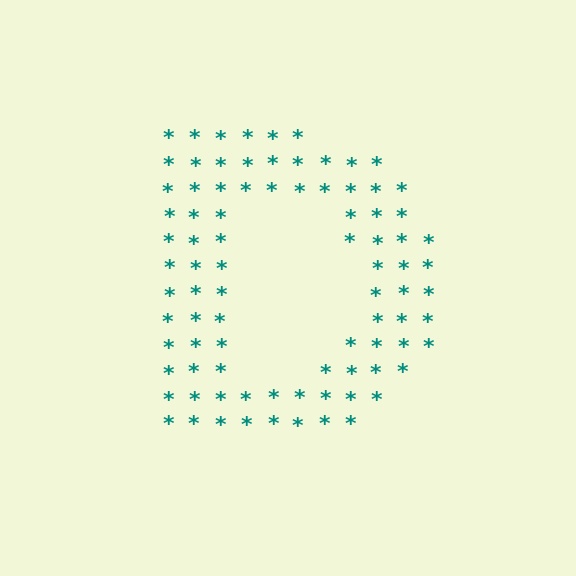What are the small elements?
The small elements are asterisks.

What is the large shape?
The large shape is the letter D.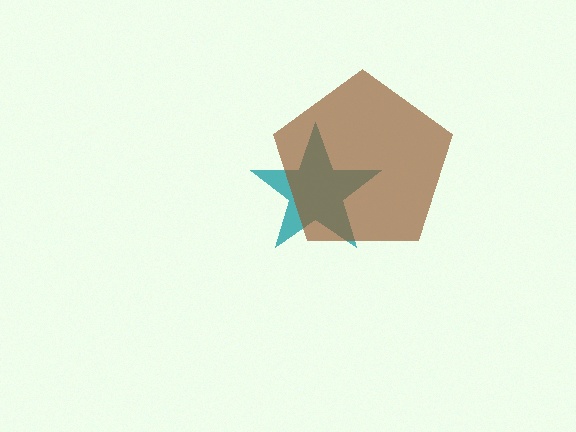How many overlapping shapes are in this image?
There are 2 overlapping shapes in the image.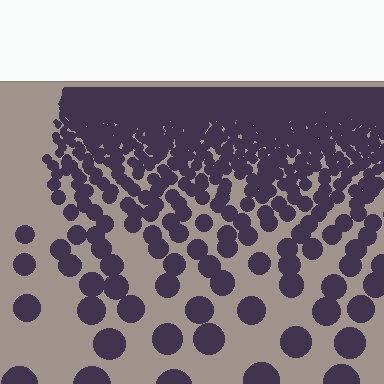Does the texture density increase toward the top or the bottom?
Density increases toward the top.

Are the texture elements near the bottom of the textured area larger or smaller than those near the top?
Larger. Near the bottom, elements are closer to the viewer and appear at a bigger on-screen size.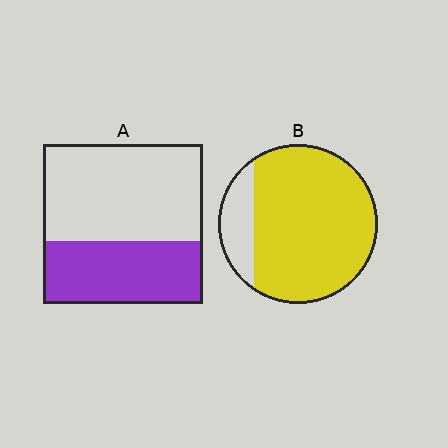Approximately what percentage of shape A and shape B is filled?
A is approximately 40% and B is approximately 85%.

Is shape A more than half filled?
No.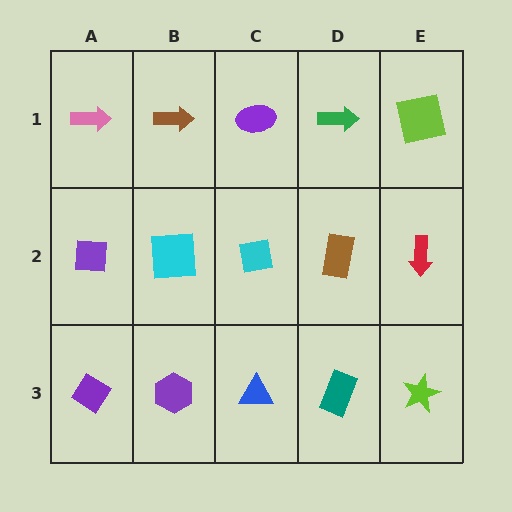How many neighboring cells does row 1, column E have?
2.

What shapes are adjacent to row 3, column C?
A cyan square (row 2, column C), a purple hexagon (row 3, column B), a teal rectangle (row 3, column D).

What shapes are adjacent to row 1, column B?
A cyan square (row 2, column B), a pink arrow (row 1, column A), a purple ellipse (row 1, column C).